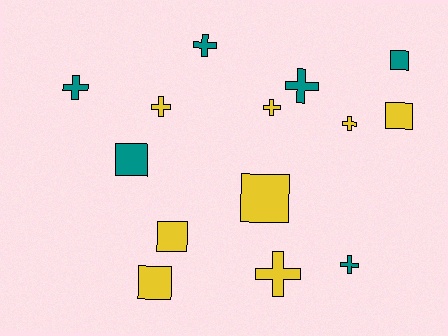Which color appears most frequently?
Yellow, with 8 objects.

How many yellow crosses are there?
There are 4 yellow crosses.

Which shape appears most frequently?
Cross, with 8 objects.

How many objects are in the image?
There are 14 objects.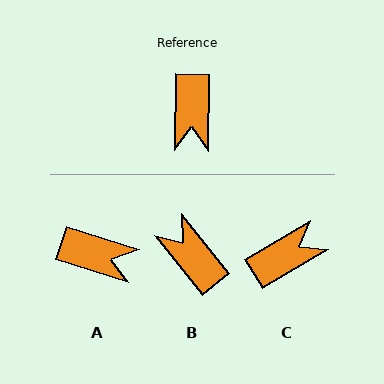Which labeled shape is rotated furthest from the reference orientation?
B, about 141 degrees away.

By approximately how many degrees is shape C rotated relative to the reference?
Approximately 122 degrees counter-clockwise.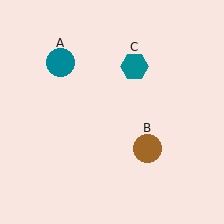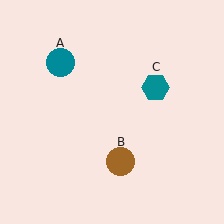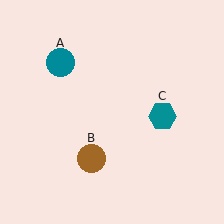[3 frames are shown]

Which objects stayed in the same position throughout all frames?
Teal circle (object A) remained stationary.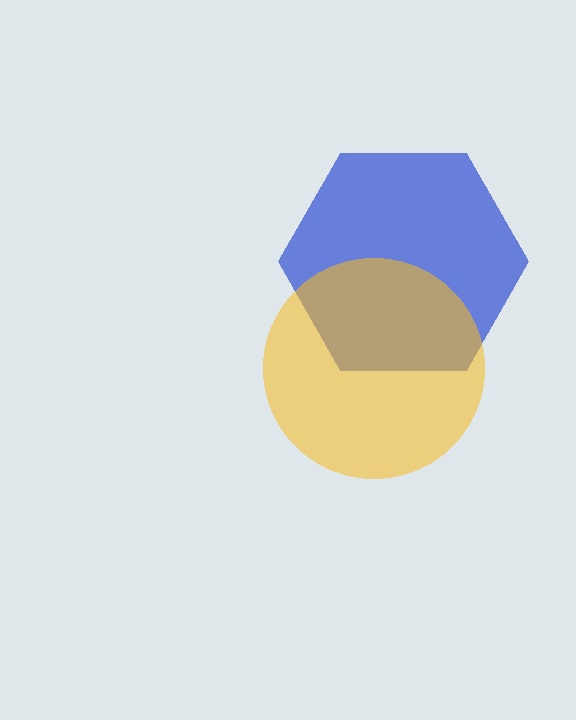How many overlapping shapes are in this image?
There are 2 overlapping shapes in the image.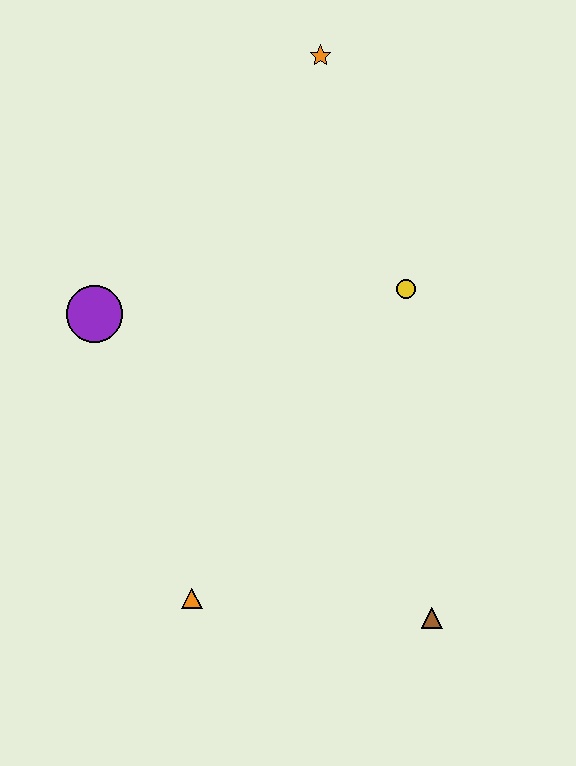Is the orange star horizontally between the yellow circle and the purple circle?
Yes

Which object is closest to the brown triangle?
The orange triangle is closest to the brown triangle.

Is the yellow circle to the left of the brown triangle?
Yes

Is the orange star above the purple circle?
Yes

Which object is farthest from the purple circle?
The brown triangle is farthest from the purple circle.